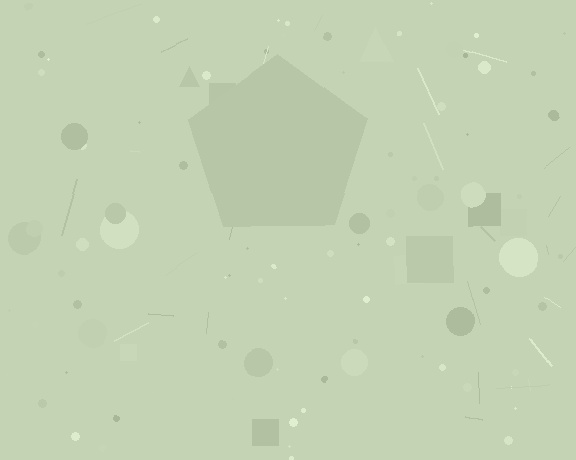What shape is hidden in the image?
A pentagon is hidden in the image.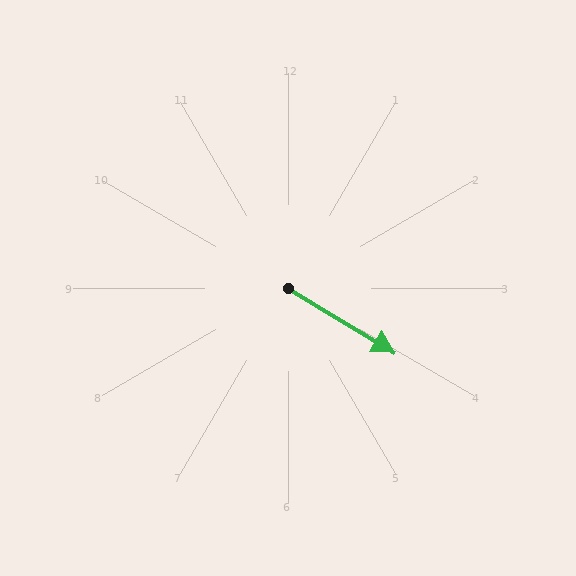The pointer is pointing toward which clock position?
Roughly 4 o'clock.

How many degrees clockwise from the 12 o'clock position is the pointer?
Approximately 121 degrees.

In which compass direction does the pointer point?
Southeast.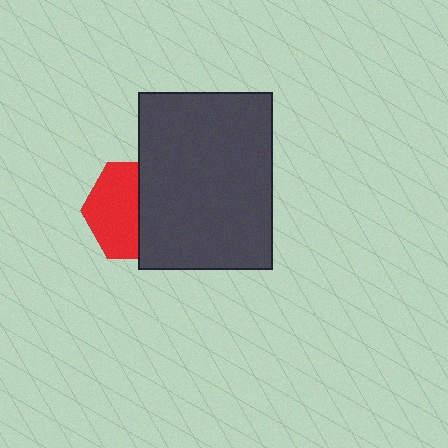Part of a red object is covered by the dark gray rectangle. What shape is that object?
It is a hexagon.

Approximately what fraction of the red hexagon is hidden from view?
Roughly 48% of the red hexagon is hidden behind the dark gray rectangle.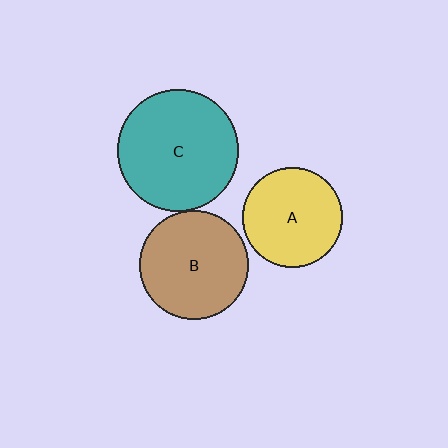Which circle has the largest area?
Circle C (teal).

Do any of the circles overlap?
No, none of the circles overlap.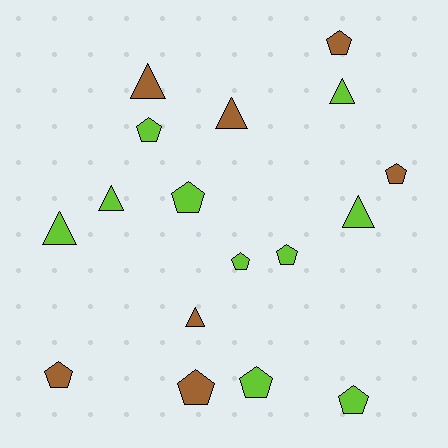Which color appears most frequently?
Lime, with 10 objects.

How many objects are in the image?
There are 17 objects.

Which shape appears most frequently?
Pentagon, with 10 objects.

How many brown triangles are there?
There are 3 brown triangles.